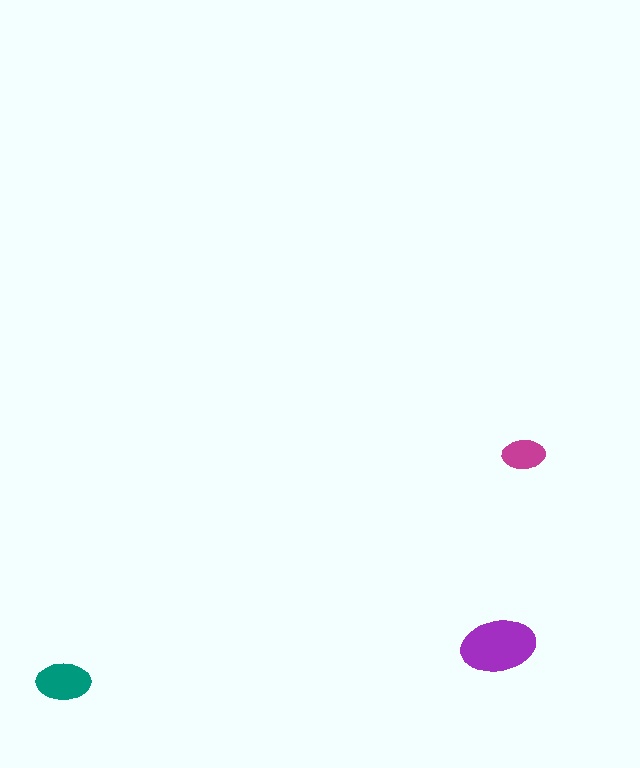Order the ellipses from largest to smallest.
the purple one, the teal one, the magenta one.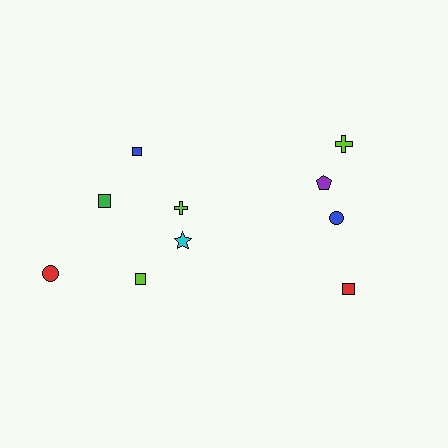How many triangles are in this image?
There are no triangles.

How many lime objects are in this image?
There are 3 lime objects.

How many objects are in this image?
There are 10 objects.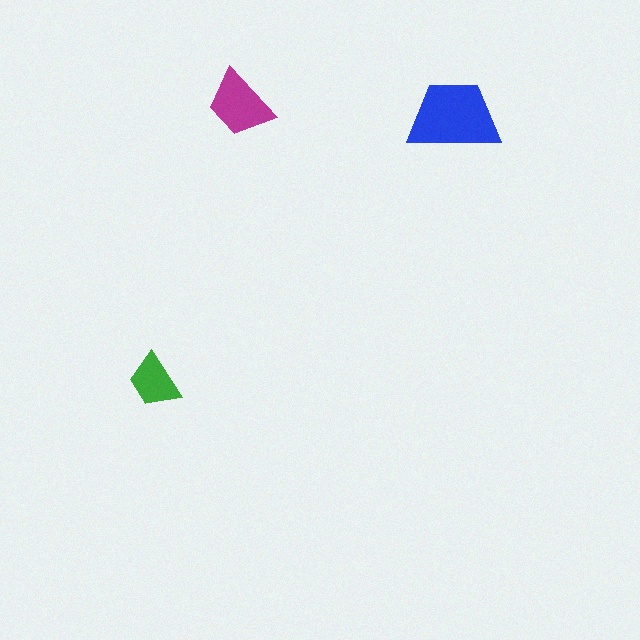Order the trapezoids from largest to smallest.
the blue one, the magenta one, the green one.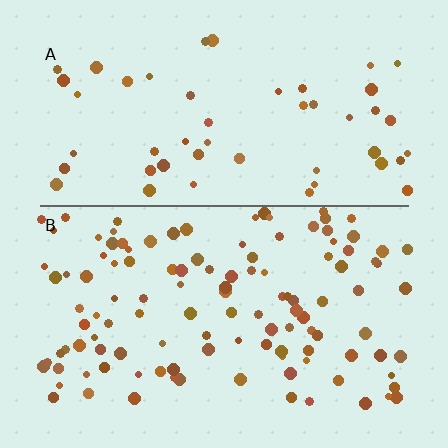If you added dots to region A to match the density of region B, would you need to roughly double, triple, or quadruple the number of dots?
Approximately double.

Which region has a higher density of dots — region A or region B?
B (the bottom).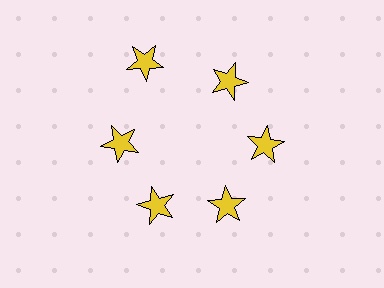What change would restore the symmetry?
The symmetry would be restored by moving it inward, back onto the ring so that all 6 stars sit at equal angles and equal distance from the center.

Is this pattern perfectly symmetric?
No. The 6 yellow stars are arranged in a ring, but one element near the 11 o'clock position is pushed outward from the center, breaking the 6-fold rotational symmetry.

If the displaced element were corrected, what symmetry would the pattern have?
It would have 6-fold rotational symmetry — the pattern would map onto itself every 60 degrees.